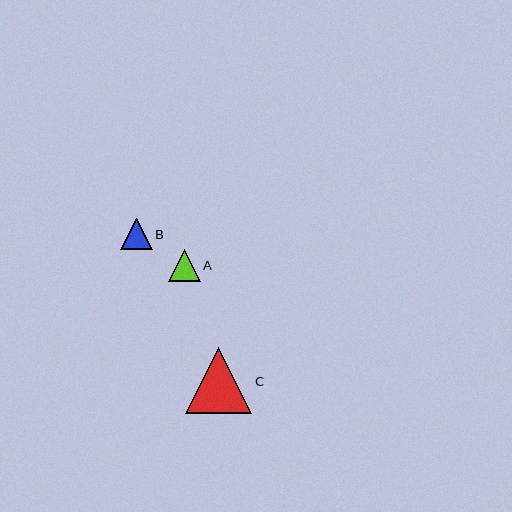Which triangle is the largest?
Triangle C is the largest with a size of approximately 66 pixels.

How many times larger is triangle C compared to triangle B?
Triangle C is approximately 2.1 times the size of triangle B.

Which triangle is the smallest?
Triangle B is the smallest with a size of approximately 31 pixels.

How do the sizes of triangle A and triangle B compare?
Triangle A and triangle B are approximately the same size.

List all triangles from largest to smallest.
From largest to smallest: C, A, B.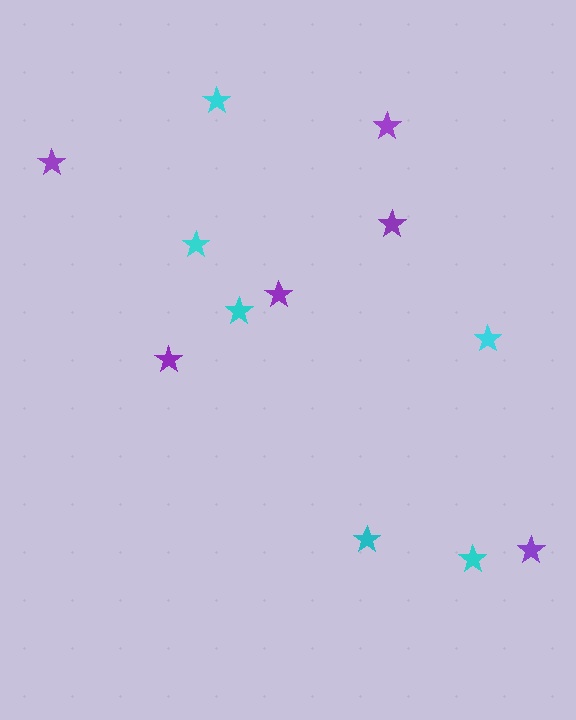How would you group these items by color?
There are 2 groups: one group of cyan stars (6) and one group of purple stars (6).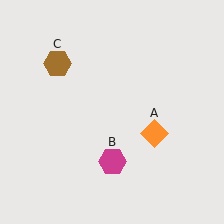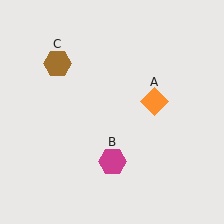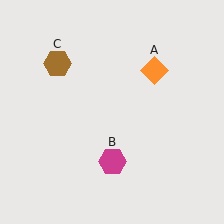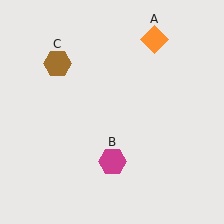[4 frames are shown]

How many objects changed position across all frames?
1 object changed position: orange diamond (object A).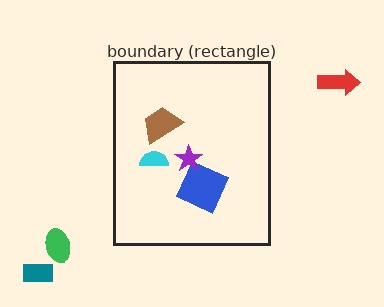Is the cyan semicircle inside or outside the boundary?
Inside.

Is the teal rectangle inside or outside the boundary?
Outside.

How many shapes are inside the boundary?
4 inside, 3 outside.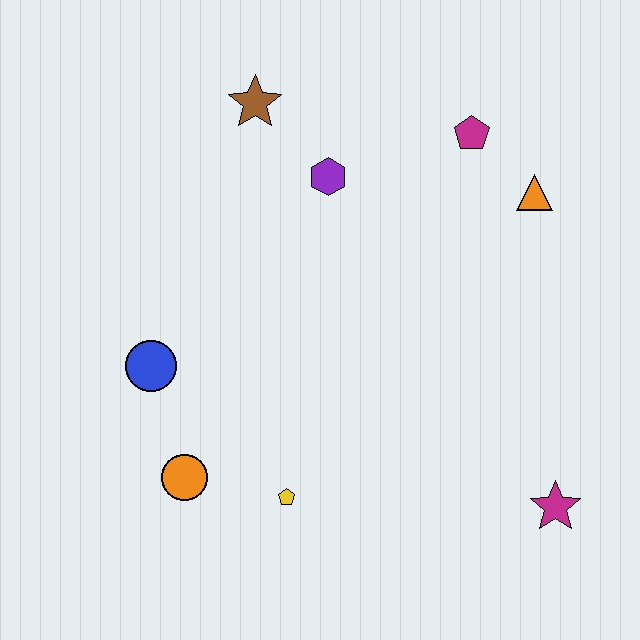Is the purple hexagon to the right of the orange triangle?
No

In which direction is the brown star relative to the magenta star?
The brown star is above the magenta star.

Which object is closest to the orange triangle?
The magenta pentagon is closest to the orange triangle.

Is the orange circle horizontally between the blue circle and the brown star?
Yes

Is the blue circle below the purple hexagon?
Yes